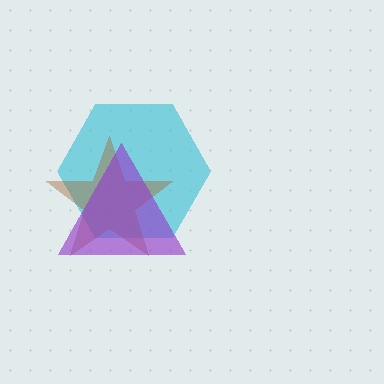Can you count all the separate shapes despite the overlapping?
Yes, there are 3 separate shapes.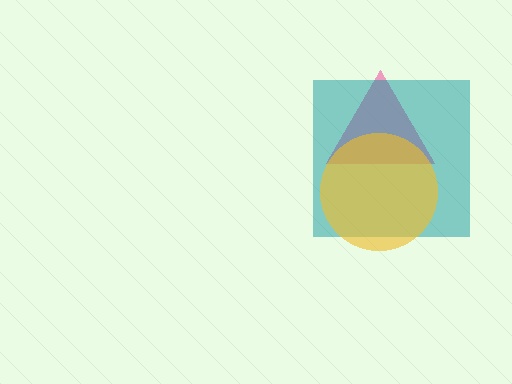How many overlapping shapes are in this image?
There are 3 overlapping shapes in the image.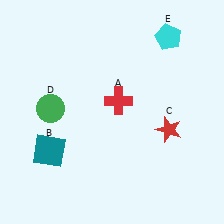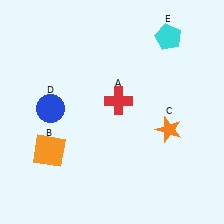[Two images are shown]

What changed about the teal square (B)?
In Image 1, B is teal. In Image 2, it changed to orange.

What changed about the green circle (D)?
In Image 1, D is green. In Image 2, it changed to blue.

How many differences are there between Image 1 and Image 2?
There are 3 differences between the two images.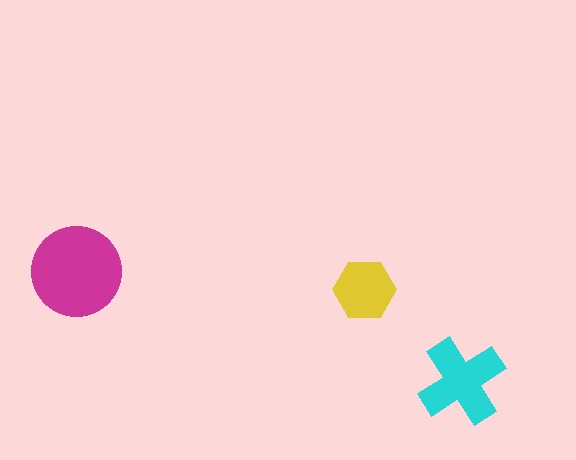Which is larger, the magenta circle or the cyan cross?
The magenta circle.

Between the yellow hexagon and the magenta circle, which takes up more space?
The magenta circle.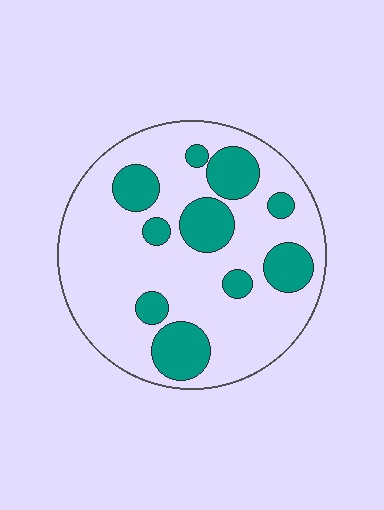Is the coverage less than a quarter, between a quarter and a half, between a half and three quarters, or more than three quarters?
Between a quarter and a half.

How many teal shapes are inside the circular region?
10.